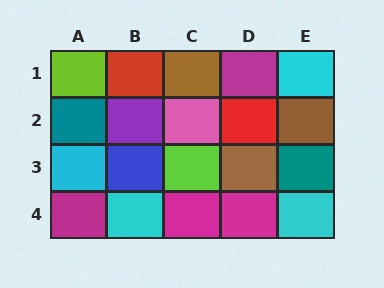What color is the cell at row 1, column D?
Magenta.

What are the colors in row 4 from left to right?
Magenta, cyan, magenta, magenta, cyan.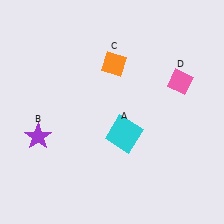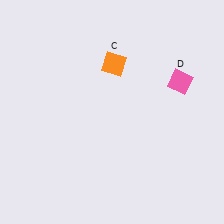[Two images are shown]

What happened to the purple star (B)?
The purple star (B) was removed in Image 2. It was in the bottom-left area of Image 1.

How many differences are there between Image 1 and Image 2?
There are 2 differences between the two images.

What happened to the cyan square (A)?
The cyan square (A) was removed in Image 2. It was in the bottom-right area of Image 1.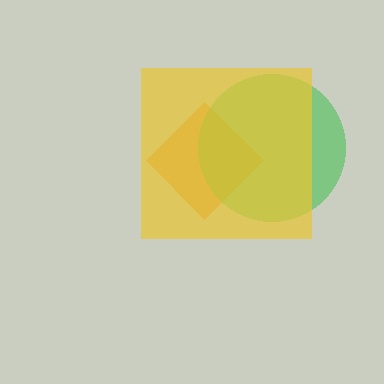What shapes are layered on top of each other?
The layered shapes are: an orange diamond, a green circle, a yellow square.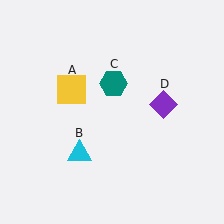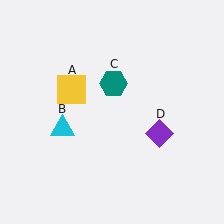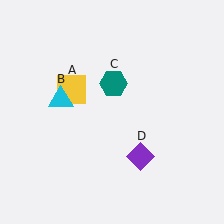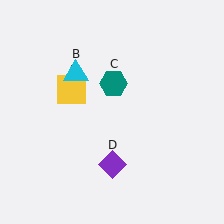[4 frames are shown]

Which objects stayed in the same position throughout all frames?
Yellow square (object A) and teal hexagon (object C) remained stationary.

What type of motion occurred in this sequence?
The cyan triangle (object B), purple diamond (object D) rotated clockwise around the center of the scene.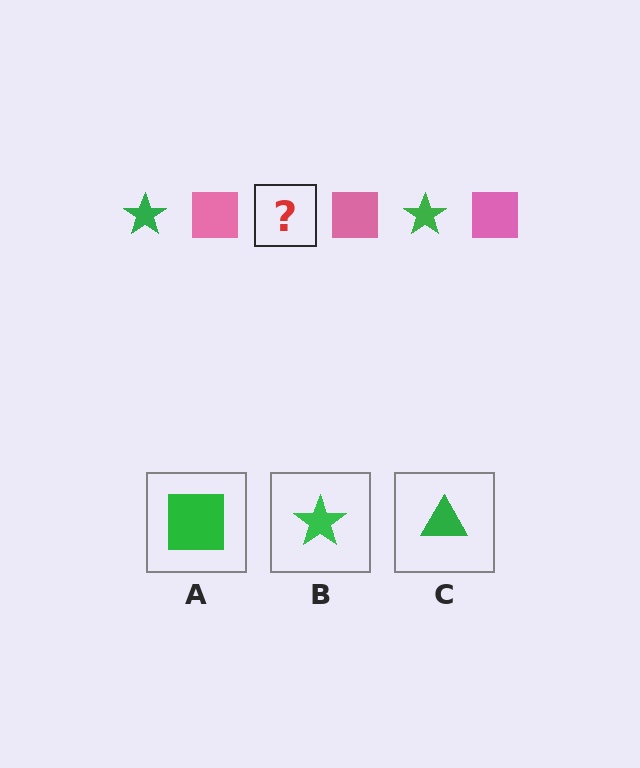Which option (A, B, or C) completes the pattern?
B.